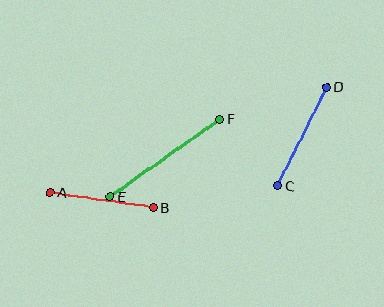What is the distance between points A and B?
The distance is approximately 104 pixels.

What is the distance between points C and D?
The distance is approximately 110 pixels.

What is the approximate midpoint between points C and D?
The midpoint is at approximately (302, 136) pixels.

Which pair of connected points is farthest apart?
Points E and F are farthest apart.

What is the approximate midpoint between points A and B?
The midpoint is at approximately (102, 200) pixels.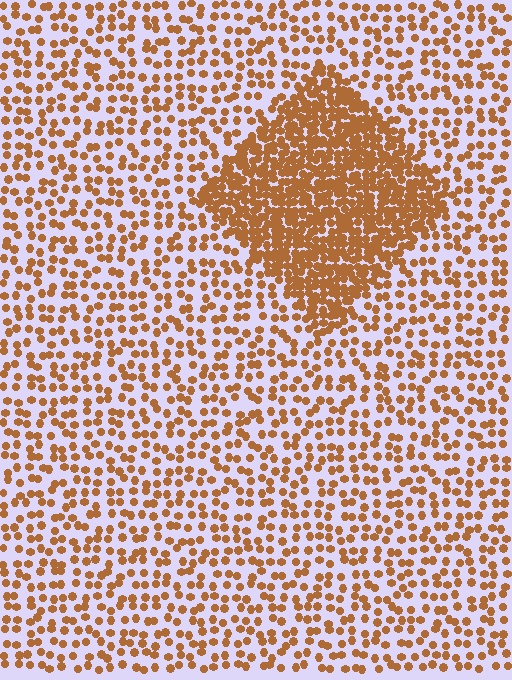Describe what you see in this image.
The image contains small brown elements arranged at two different densities. A diamond-shaped region is visible where the elements are more densely packed than the surrounding area.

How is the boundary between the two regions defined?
The boundary is defined by a change in element density (approximately 2.7x ratio). All elements are the same color, size, and shape.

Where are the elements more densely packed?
The elements are more densely packed inside the diamond boundary.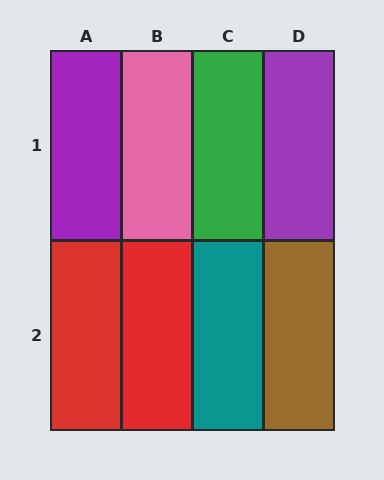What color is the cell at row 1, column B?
Pink.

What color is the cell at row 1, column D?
Purple.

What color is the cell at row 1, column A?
Purple.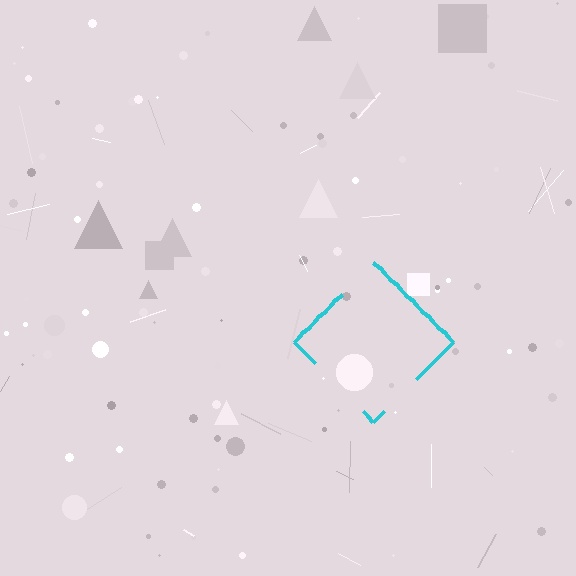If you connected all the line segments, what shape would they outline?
They would outline a diamond.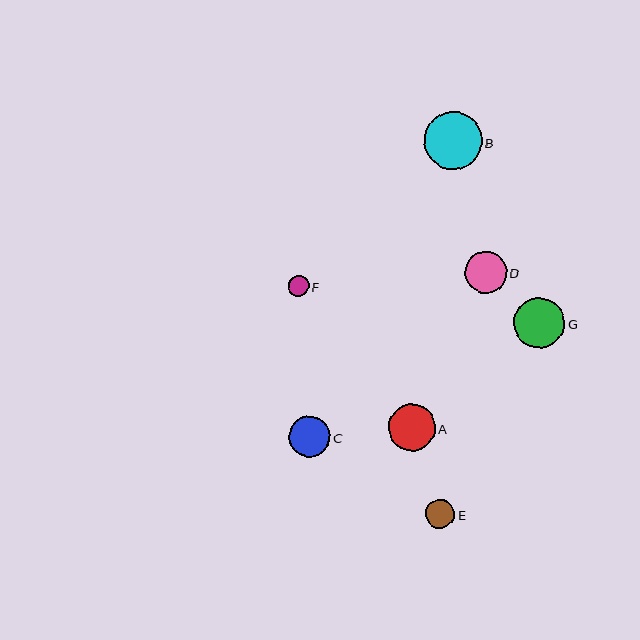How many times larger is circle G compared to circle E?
Circle G is approximately 1.7 times the size of circle E.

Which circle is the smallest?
Circle F is the smallest with a size of approximately 20 pixels.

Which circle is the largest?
Circle B is the largest with a size of approximately 58 pixels.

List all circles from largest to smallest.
From largest to smallest: B, G, A, D, C, E, F.